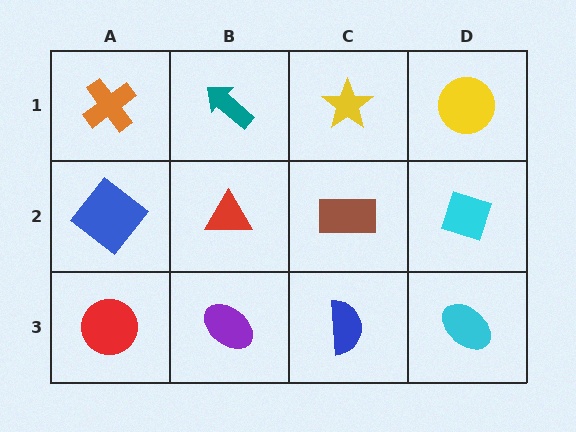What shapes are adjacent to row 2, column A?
An orange cross (row 1, column A), a red circle (row 3, column A), a red triangle (row 2, column B).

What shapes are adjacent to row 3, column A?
A blue diamond (row 2, column A), a purple ellipse (row 3, column B).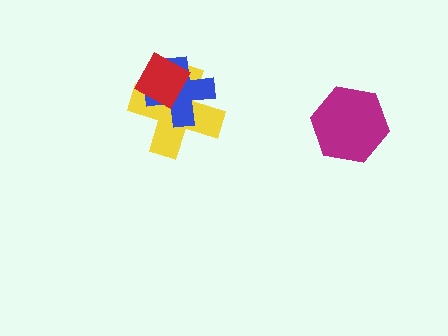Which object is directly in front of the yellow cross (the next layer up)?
The blue cross is directly in front of the yellow cross.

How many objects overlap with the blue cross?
2 objects overlap with the blue cross.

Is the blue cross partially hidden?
Yes, it is partially covered by another shape.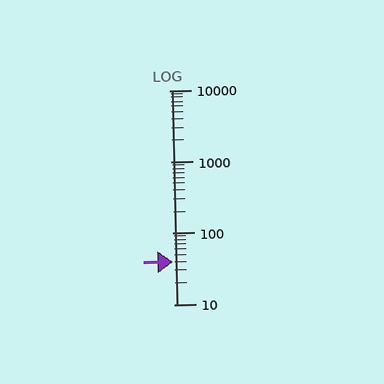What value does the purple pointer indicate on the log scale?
The pointer indicates approximately 39.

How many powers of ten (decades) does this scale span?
The scale spans 3 decades, from 10 to 10000.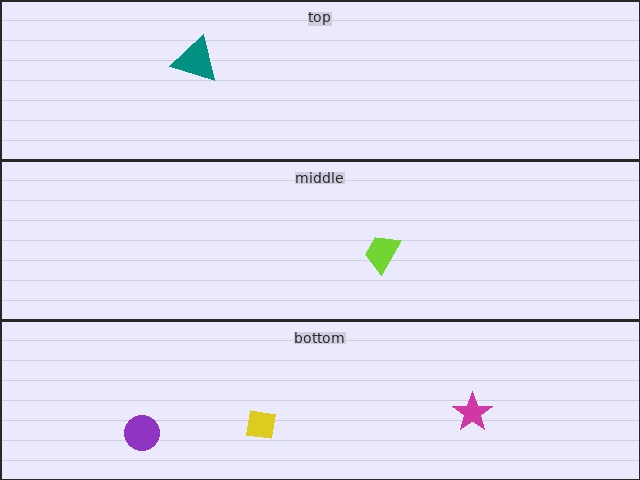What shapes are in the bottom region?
The purple circle, the yellow square, the magenta star.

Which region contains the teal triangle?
The top region.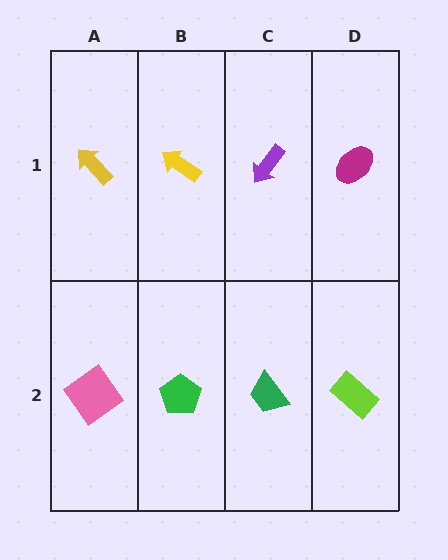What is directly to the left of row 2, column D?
A green trapezoid.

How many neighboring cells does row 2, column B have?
3.